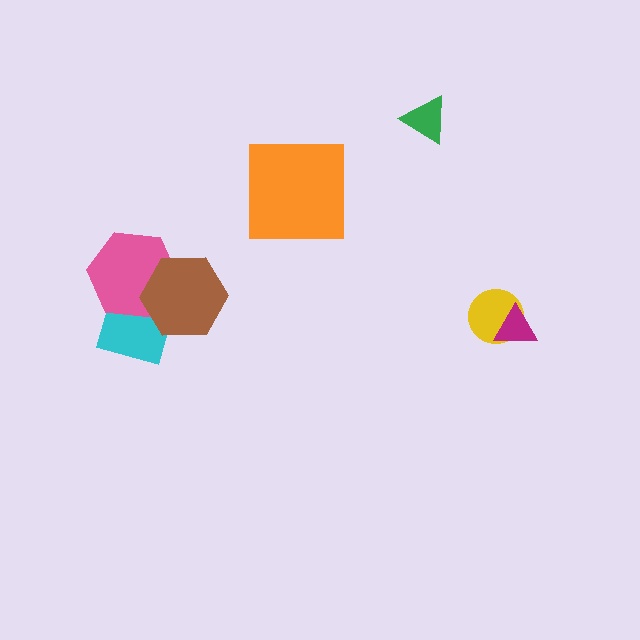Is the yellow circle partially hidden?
Yes, it is partially covered by another shape.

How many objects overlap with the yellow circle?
1 object overlaps with the yellow circle.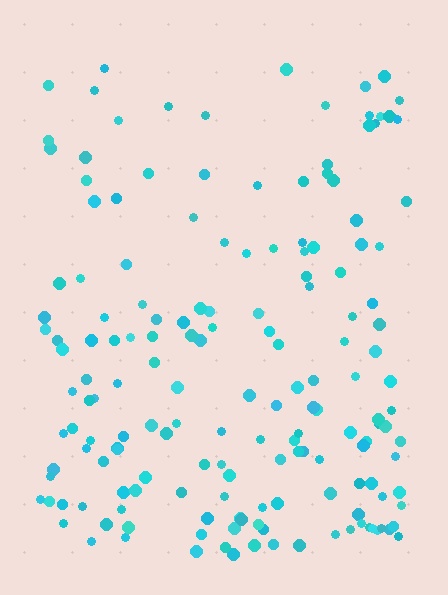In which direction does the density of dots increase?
From top to bottom, with the bottom side densest.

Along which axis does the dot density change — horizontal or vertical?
Vertical.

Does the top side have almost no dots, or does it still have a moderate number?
Still a moderate number, just noticeably fewer than the bottom.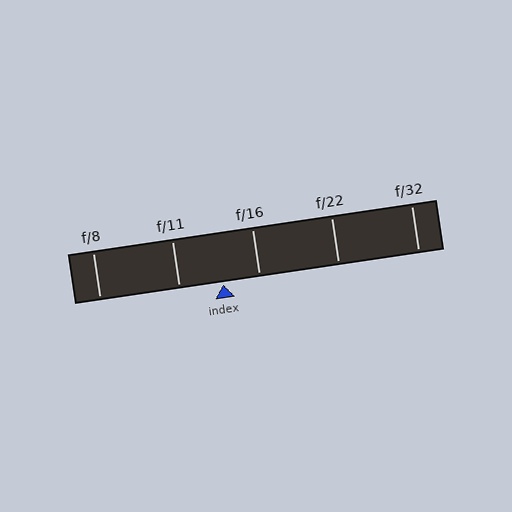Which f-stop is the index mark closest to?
The index mark is closest to f/16.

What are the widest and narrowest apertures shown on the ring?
The widest aperture shown is f/8 and the narrowest is f/32.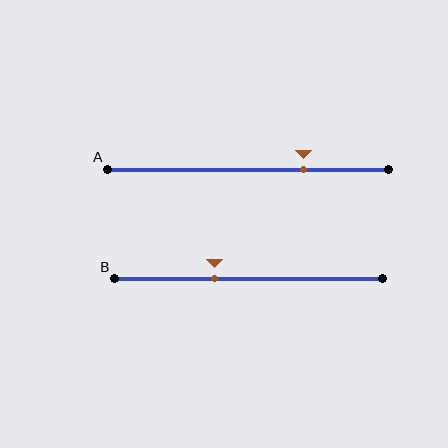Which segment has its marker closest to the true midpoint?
Segment B has its marker closest to the true midpoint.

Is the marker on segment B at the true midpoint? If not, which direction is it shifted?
No, the marker on segment B is shifted to the left by about 13% of the segment length.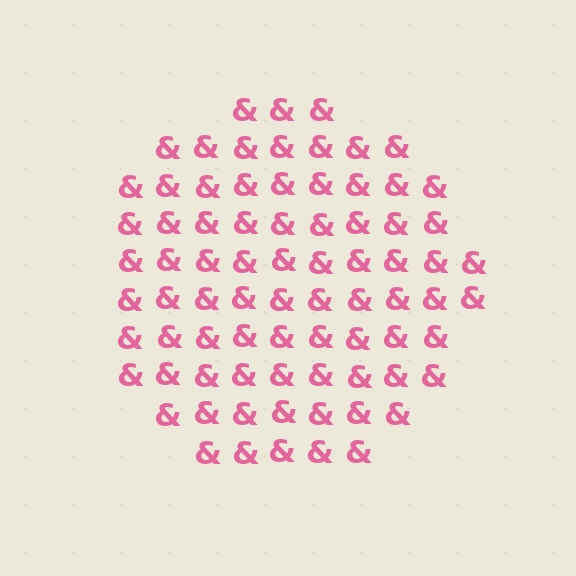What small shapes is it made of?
It is made of small ampersands.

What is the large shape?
The large shape is a circle.